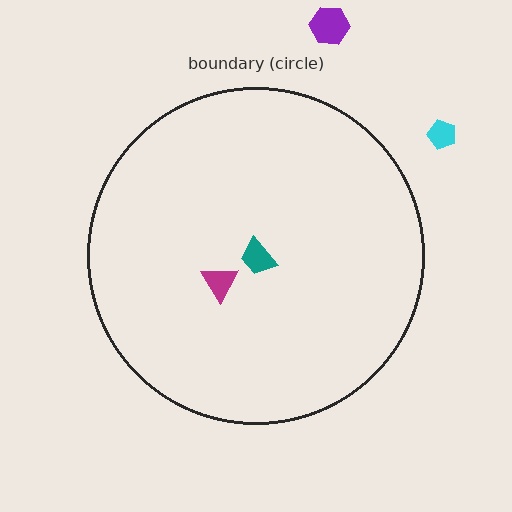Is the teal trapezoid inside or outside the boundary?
Inside.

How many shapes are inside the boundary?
2 inside, 2 outside.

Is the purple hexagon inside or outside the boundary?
Outside.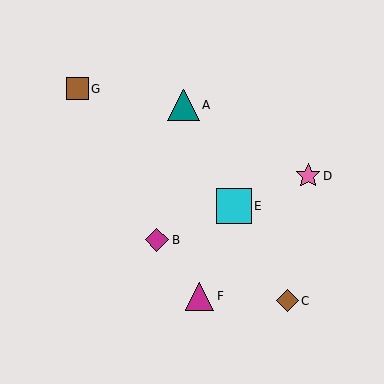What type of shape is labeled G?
Shape G is a brown square.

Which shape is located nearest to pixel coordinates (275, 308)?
The brown diamond (labeled C) at (287, 301) is nearest to that location.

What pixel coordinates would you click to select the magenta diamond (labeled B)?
Click at (157, 240) to select the magenta diamond B.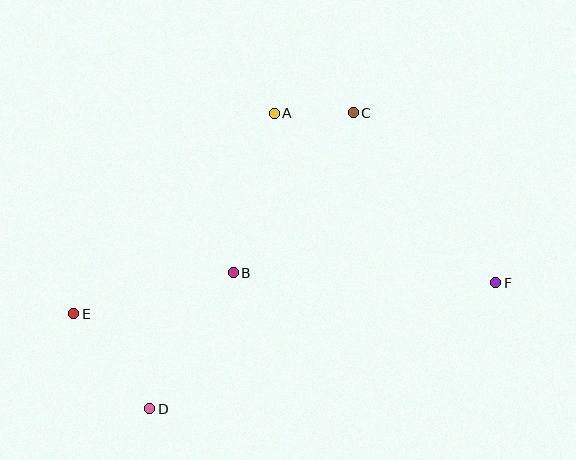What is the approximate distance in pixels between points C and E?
The distance between C and E is approximately 344 pixels.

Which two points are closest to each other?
Points A and C are closest to each other.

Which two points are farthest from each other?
Points E and F are farthest from each other.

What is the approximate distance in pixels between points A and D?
The distance between A and D is approximately 321 pixels.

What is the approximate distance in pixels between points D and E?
The distance between D and E is approximately 121 pixels.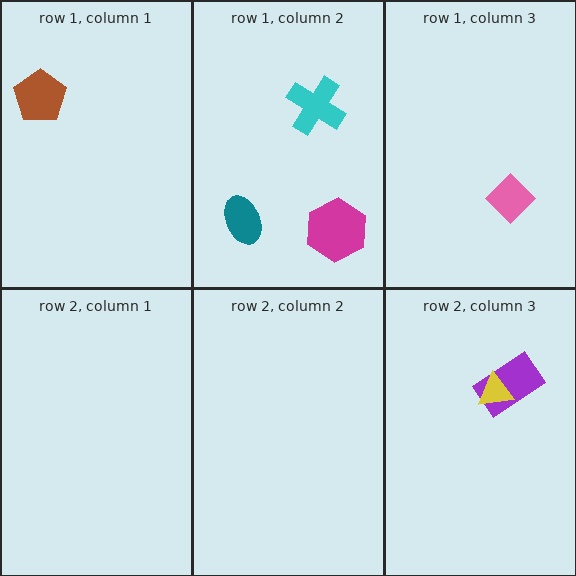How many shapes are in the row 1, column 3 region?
1.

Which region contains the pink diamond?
The row 1, column 3 region.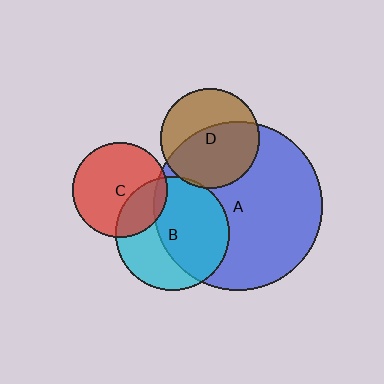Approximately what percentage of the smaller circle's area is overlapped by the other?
Approximately 60%.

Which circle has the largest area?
Circle A (blue).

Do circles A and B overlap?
Yes.